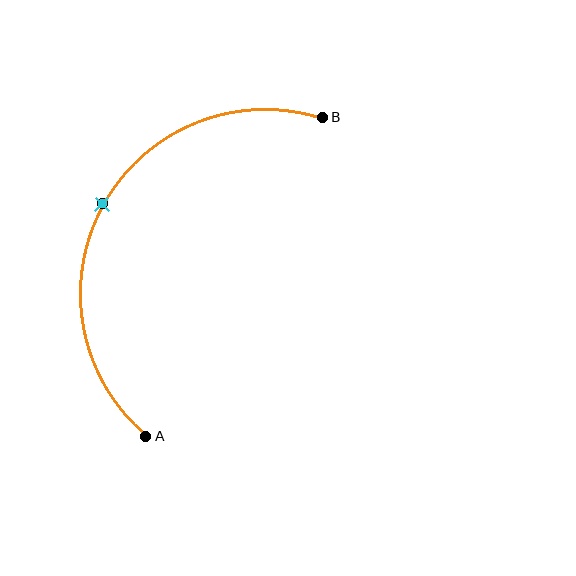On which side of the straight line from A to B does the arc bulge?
The arc bulges to the left of the straight line connecting A and B.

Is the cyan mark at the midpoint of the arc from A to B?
Yes. The cyan mark lies on the arc at equal arc-length from both A and B — it is the arc midpoint.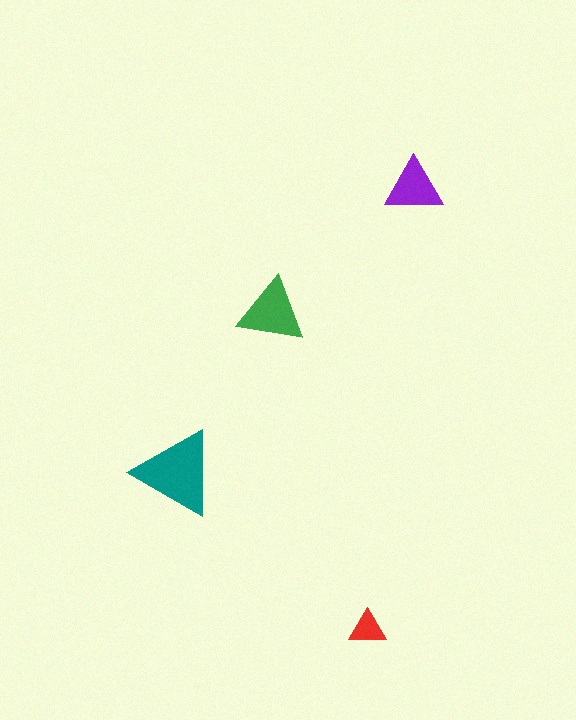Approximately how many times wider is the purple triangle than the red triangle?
About 1.5 times wider.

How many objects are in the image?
There are 4 objects in the image.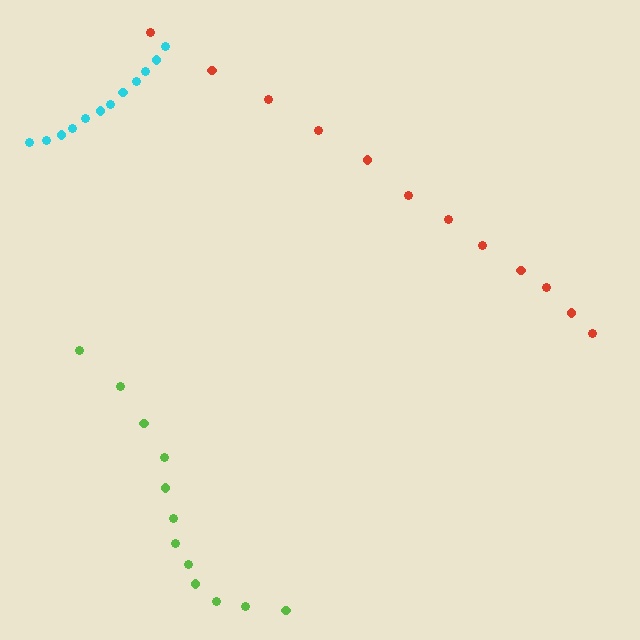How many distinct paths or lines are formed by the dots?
There are 3 distinct paths.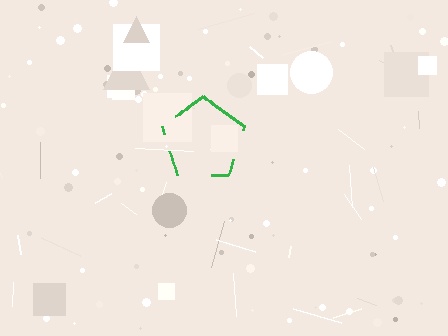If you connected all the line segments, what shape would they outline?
They would outline a pentagon.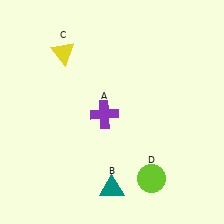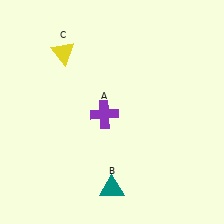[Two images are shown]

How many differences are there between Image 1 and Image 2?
There is 1 difference between the two images.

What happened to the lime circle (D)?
The lime circle (D) was removed in Image 2. It was in the bottom-right area of Image 1.